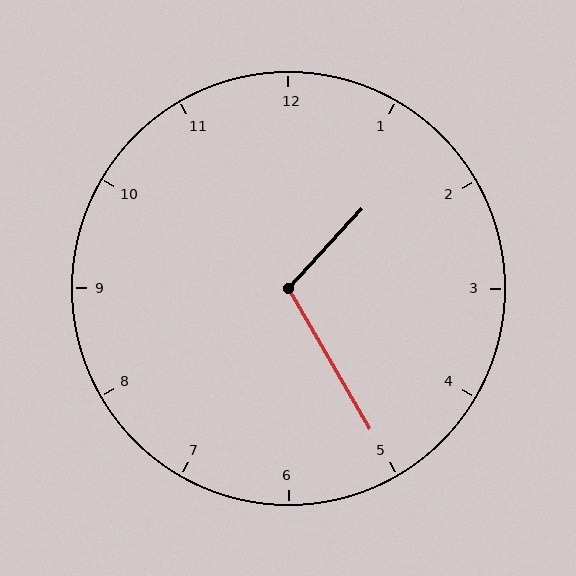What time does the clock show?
1:25.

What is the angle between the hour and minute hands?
Approximately 108 degrees.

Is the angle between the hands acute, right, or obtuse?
It is obtuse.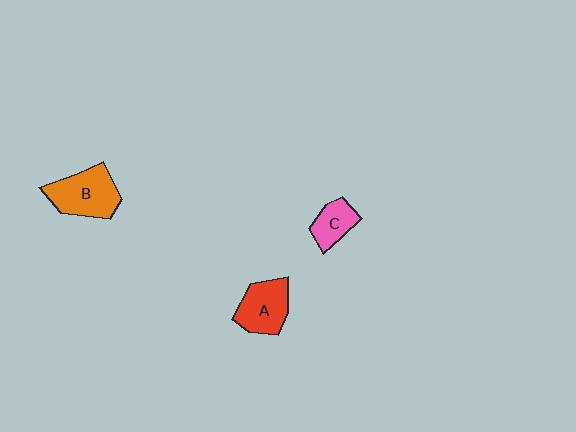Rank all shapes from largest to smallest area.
From largest to smallest: B (orange), A (red), C (pink).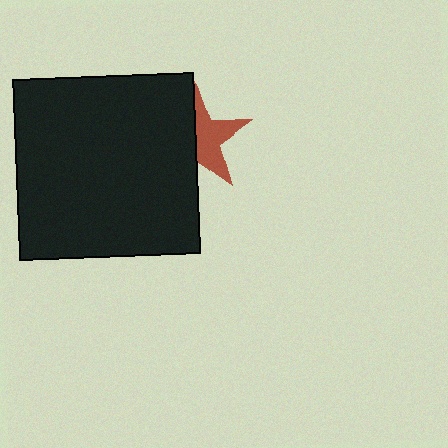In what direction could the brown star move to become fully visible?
The brown star could move right. That would shift it out from behind the black square entirely.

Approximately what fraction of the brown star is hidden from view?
Roughly 48% of the brown star is hidden behind the black square.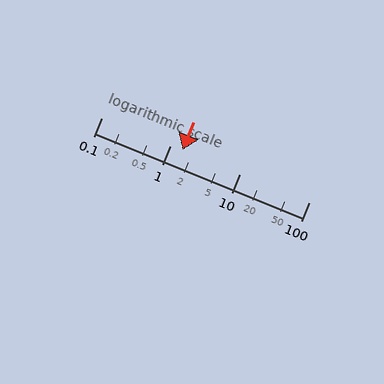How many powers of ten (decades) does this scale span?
The scale spans 3 decades, from 0.1 to 100.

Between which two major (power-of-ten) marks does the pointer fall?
The pointer is between 1 and 10.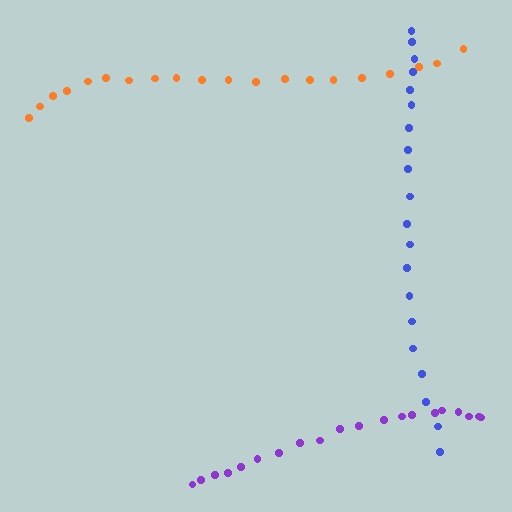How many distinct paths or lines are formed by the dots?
There are 3 distinct paths.